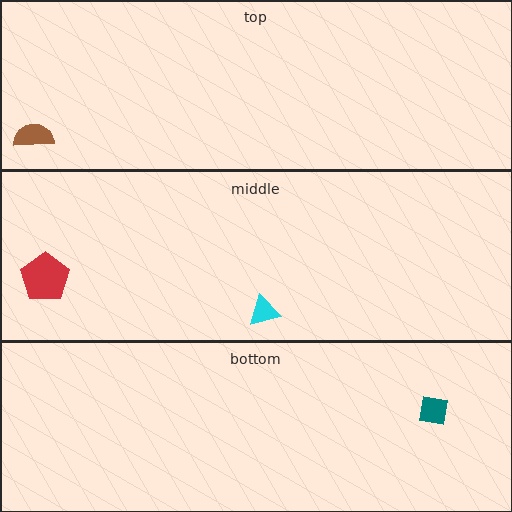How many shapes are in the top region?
1.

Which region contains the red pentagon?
The middle region.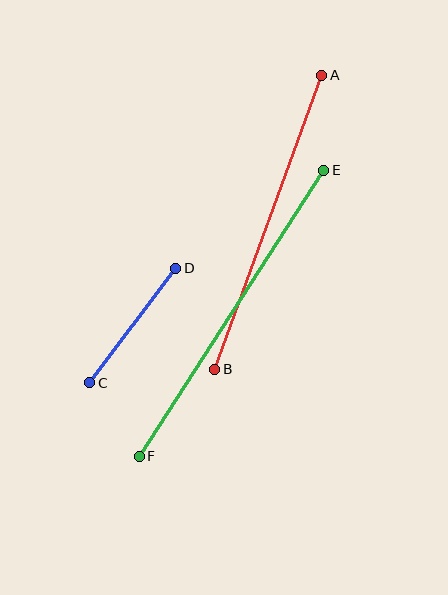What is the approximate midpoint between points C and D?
The midpoint is at approximately (133, 326) pixels.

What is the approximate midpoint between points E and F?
The midpoint is at approximately (232, 313) pixels.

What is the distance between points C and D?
The distance is approximately 143 pixels.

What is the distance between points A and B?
The distance is approximately 313 pixels.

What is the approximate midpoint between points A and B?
The midpoint is at approximately (268, 222) pixels.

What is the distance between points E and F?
The distance is approximately 340 pixels.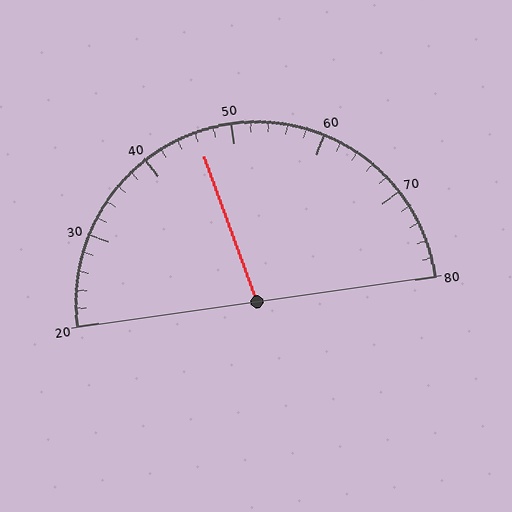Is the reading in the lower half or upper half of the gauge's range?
The reading is in the lower half of the range (20 to 80).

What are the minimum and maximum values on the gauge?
The gauge ranges from 20 to 80.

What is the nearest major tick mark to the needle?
The nearest major tick mark is 50.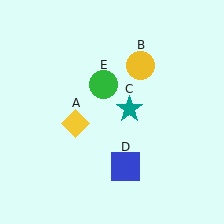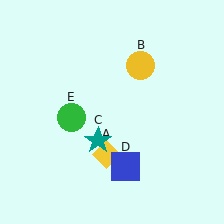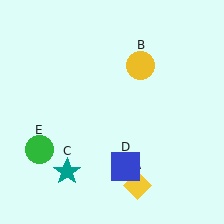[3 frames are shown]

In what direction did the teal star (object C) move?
The teal star (object C) moved down and to the left.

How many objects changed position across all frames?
3 objects changed position: yellow diamond (object A), teal star (object C), green circle (object E).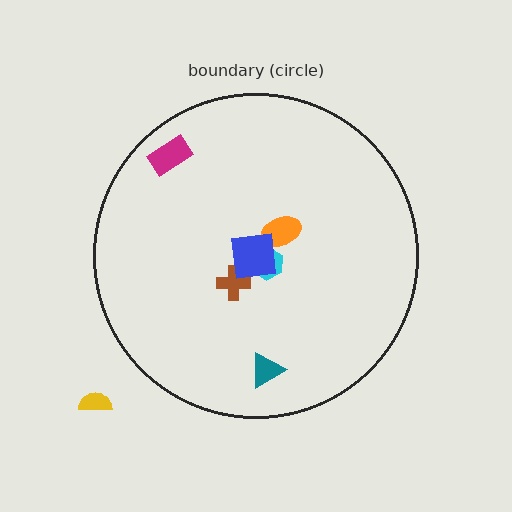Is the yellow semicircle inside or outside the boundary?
Outside.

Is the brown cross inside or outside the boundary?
Inside.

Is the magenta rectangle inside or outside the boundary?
Inside.